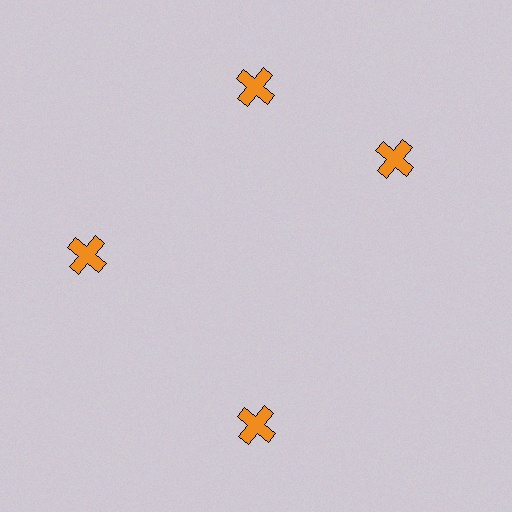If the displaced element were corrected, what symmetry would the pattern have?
It would have 4-fold rotational symmetry — the pattern would map onto itself every 90 degrees.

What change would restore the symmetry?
The symmetry would be restored by rotating it back into even spacing with its neighbors so that all 4 crosses sit at equal angles and equal distance from the center.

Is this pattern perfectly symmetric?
No. The 4 orange crosses are arranged in a ring, but one element near the 3 o'clock position is rotated out of alignment along the ring, breaking the 4-fold rotational symmetry.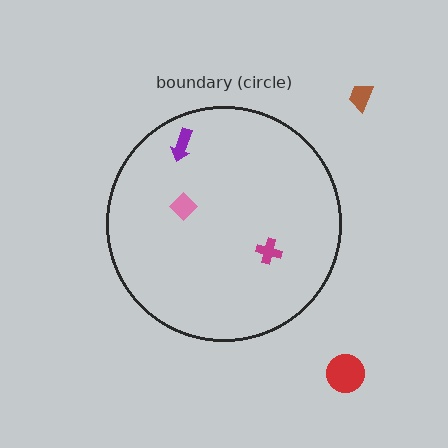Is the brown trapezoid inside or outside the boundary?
Outside.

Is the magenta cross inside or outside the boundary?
Inside.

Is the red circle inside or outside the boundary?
Outside.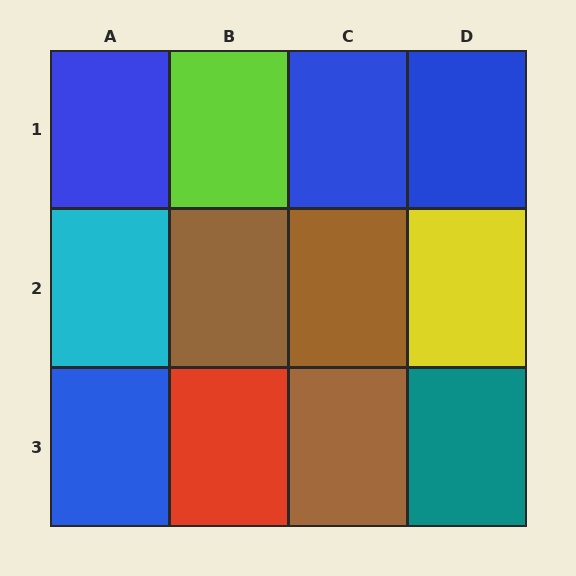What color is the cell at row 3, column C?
Brown.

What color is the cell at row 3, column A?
Blue.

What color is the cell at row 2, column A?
Cyan.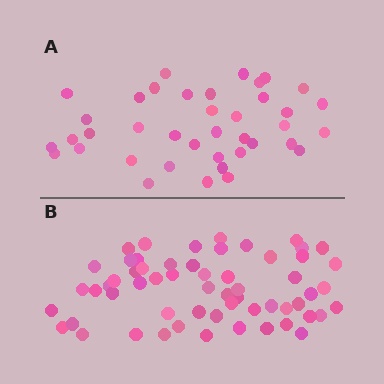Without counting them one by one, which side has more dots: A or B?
Region B (the bottom region) has more dots.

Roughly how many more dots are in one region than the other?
Region B has approximately 20 more dots than region A.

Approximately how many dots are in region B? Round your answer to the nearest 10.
About 60 dots. (The exact count is 59, which rounds to 60.)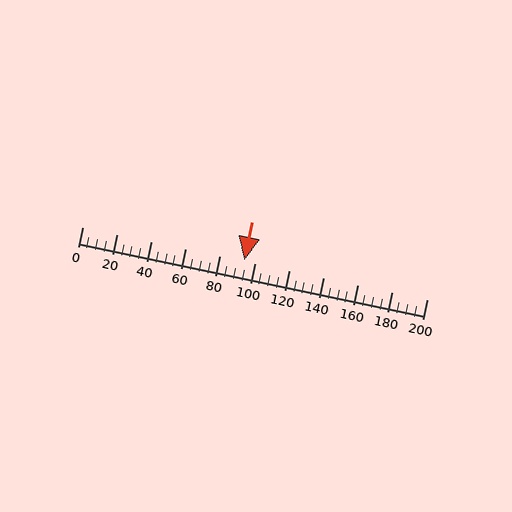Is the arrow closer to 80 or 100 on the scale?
The arrow is closer to 100.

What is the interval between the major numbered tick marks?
The major tick marks are spaced 20 units apart.